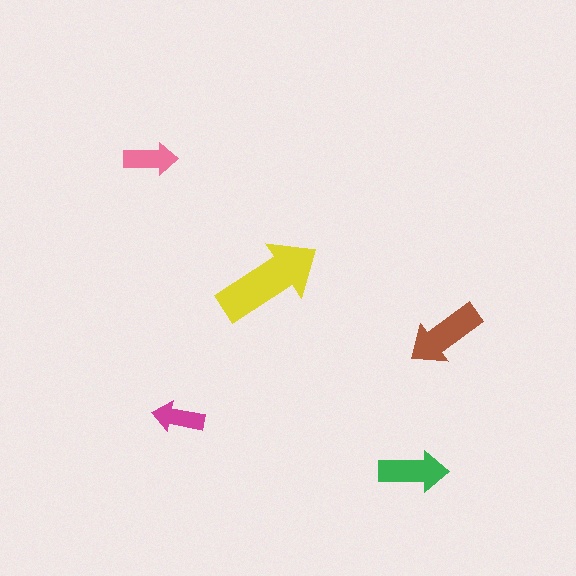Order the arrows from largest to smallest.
the yellow one, the brown one, the green one, the pink one, the magenta one.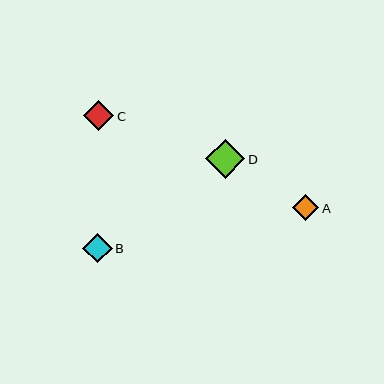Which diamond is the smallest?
Diamond A is the smallest with a size of approximately 26 pixels.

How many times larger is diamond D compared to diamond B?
Diamond D is approximately 1.3 times the size of diamond B.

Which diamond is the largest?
Diamond D is the largest with a size of approximately 39 pixels.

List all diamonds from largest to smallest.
From largest to smallest: D, C, B, A.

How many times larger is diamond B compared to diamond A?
Diamond B is approximately 1.1 times the size of diamond A.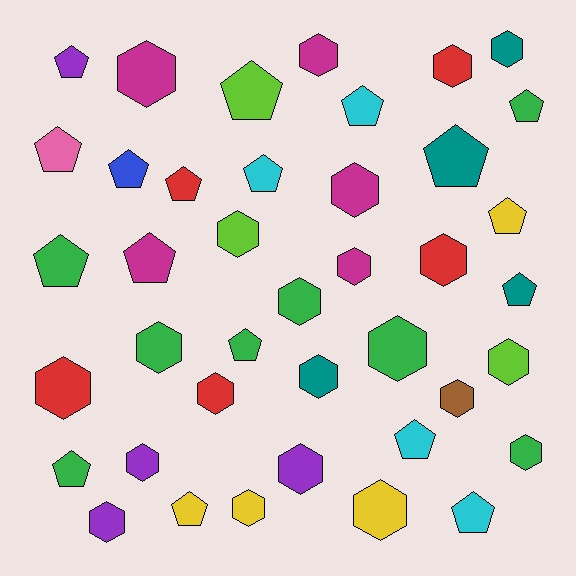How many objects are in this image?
There are 40 objects.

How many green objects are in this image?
There are 8 green objects.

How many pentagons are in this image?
There are 18 pentagons.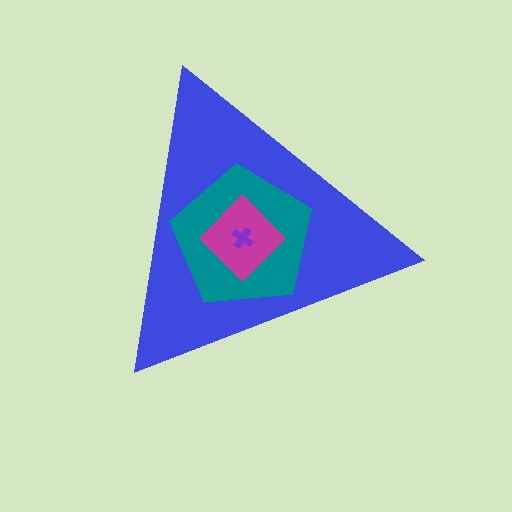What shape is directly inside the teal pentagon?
The magenta diamond.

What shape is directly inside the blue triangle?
The teal pentagon.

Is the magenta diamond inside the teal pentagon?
Yes.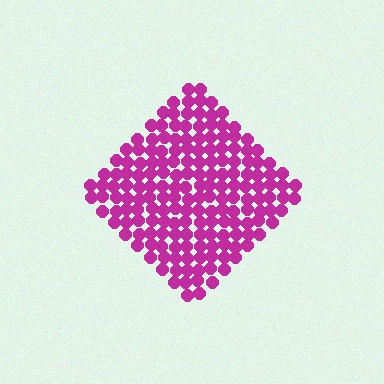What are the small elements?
The small elements are circles.